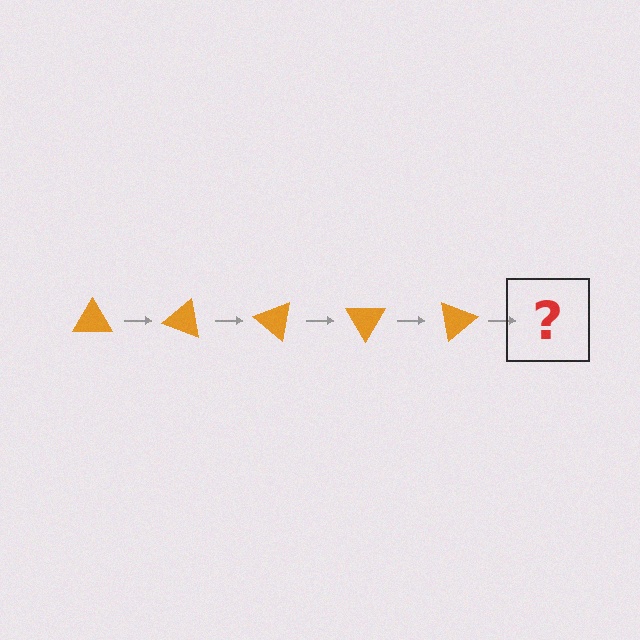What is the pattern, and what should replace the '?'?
The pattern is that the triangle rotates 20 degrees each step. The '?' should be an orange triangle rotated 100 degrees.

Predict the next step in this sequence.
The next step is an orange triangle rotated 100 degrees.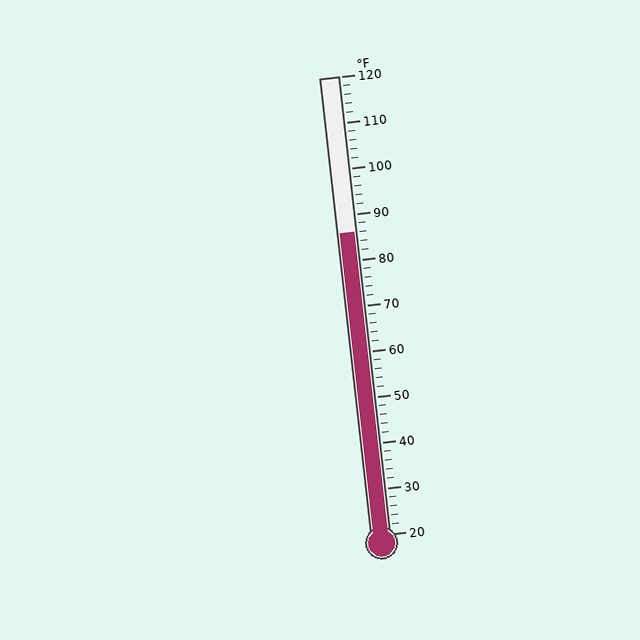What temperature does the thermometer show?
The thermometer shows approximately 86°F.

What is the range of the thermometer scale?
The thermometer scale ranges from 20°F to 120°F.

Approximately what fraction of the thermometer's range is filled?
The thermometer is filled to approximately 65% of its range.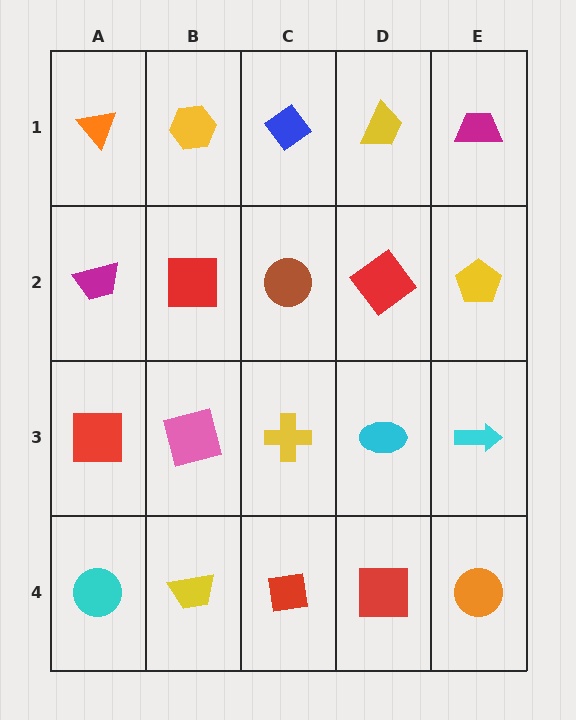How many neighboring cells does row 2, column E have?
3.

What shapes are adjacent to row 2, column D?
A yellow trapezoid (row 1, column D), a cyan ellipse (row 3, column D), a brown circle (row 2, column C), a yellow pentagon (row 2, column E).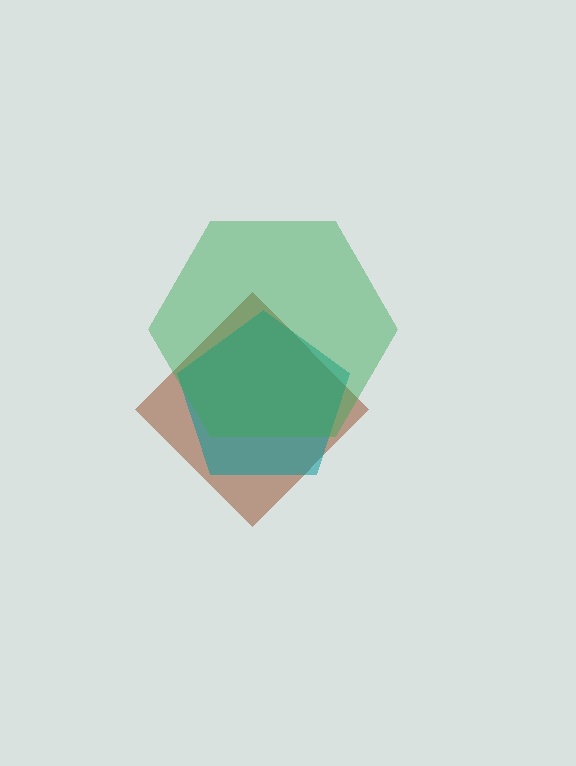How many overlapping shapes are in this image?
There are 3 overlapping shapes in the image.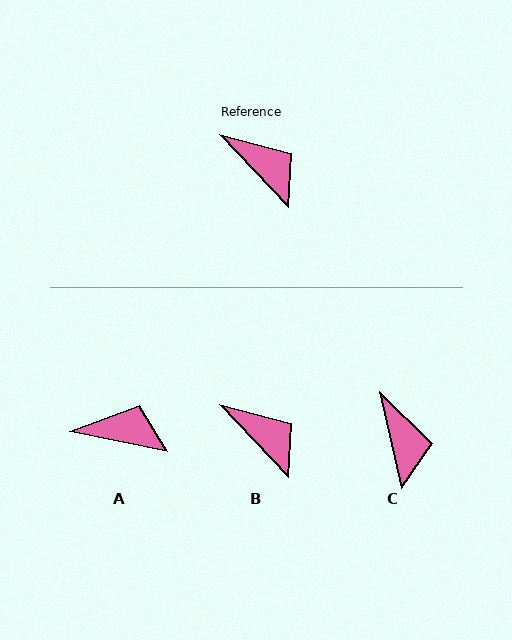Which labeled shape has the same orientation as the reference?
B.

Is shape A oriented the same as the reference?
No, it is off by about 35 degrees.